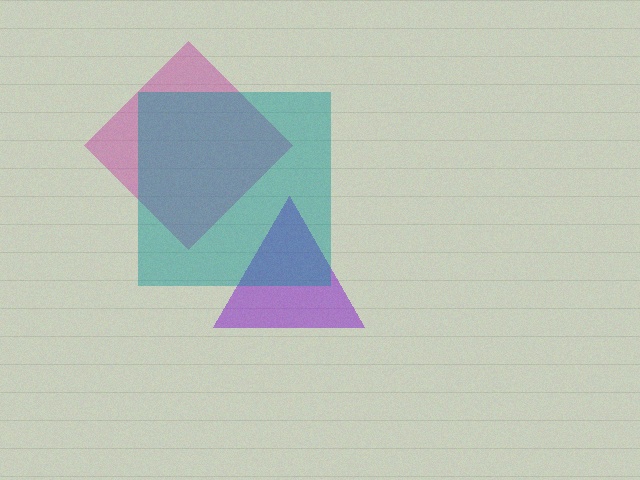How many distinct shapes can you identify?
There are 3 distinct shapes: a purple triangle, a magenta diamond, a teal square.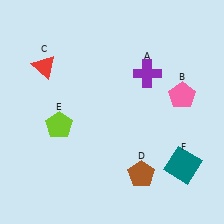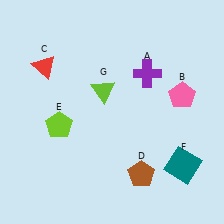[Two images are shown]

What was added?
A lime triangle (G) was added in Image 2.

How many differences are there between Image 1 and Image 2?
There is 1 difference between the two images.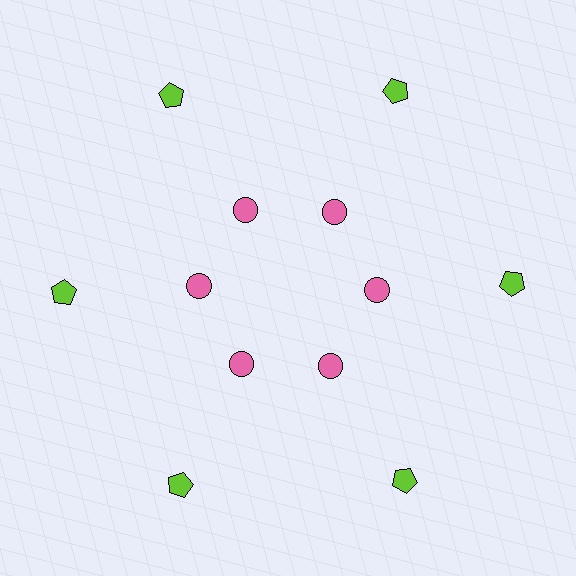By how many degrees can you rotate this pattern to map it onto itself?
The pattern maps onto itself every 60 degrees of rotation.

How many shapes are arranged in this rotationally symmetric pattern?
There are 12 shapes, arranged in 6 groups of 2.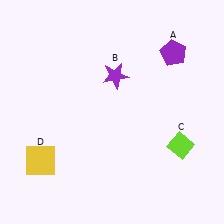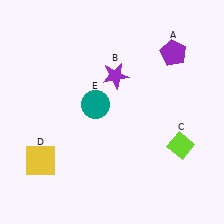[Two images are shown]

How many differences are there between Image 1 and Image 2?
There is 1 difference between the two images.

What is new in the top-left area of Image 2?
A teal circle (E) was added in the top-left area of Image 2.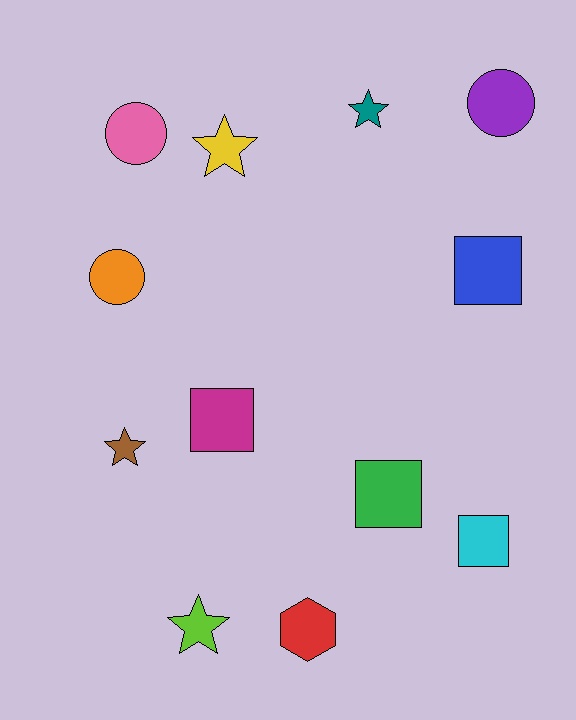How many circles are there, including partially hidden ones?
There are 3 circles.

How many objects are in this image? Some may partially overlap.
There are 12 objects.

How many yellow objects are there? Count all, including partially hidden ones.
There is 1 yellow object.